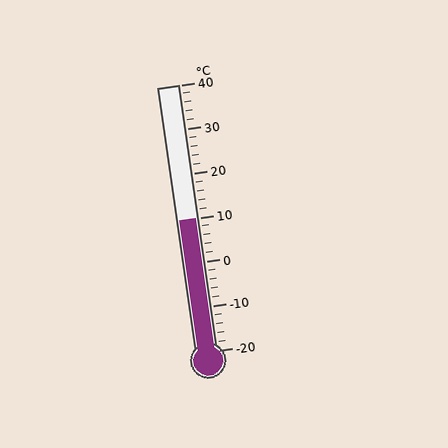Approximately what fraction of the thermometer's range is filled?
The thermometer is filled to approximately 50% of its range.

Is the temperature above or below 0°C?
The temperature is above 0°C.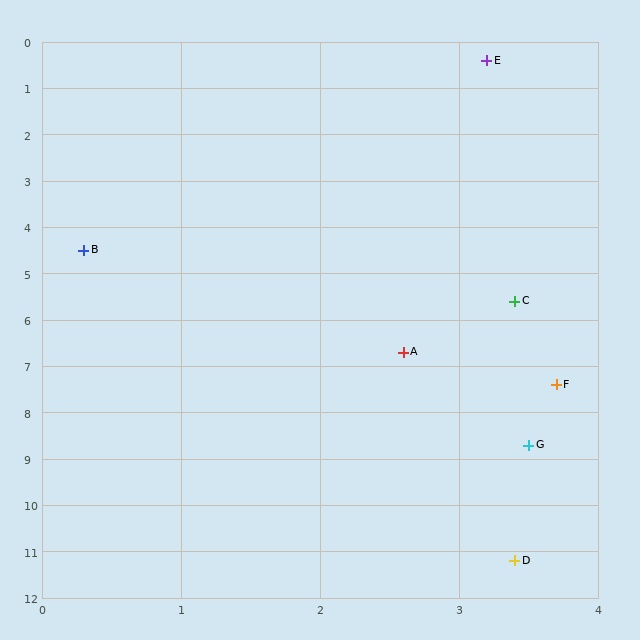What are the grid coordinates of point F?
Point F is at approximately (3.7, 7.4).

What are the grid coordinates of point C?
Point C is at approximately (3.4, 5.6).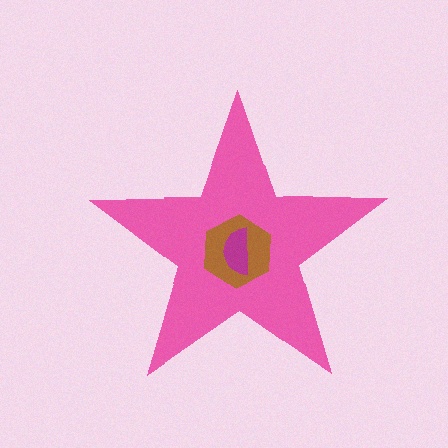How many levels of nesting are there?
3.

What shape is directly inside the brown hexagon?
The magenta semicircle.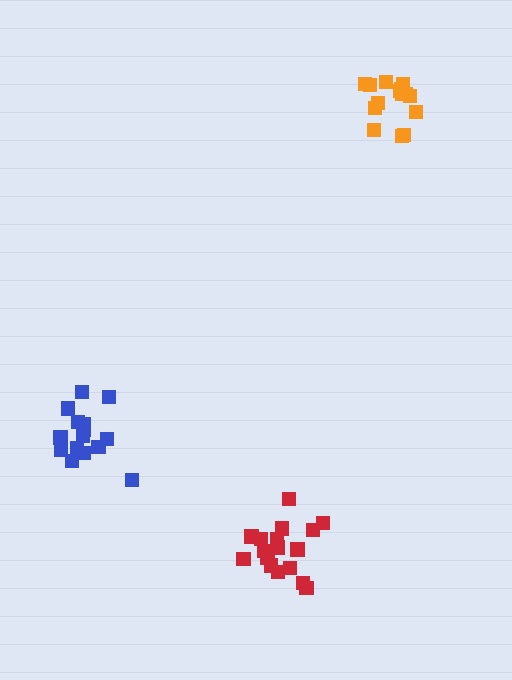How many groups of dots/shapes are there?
There are 3 groups.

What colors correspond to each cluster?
The clusters are colored: red, blue, orange.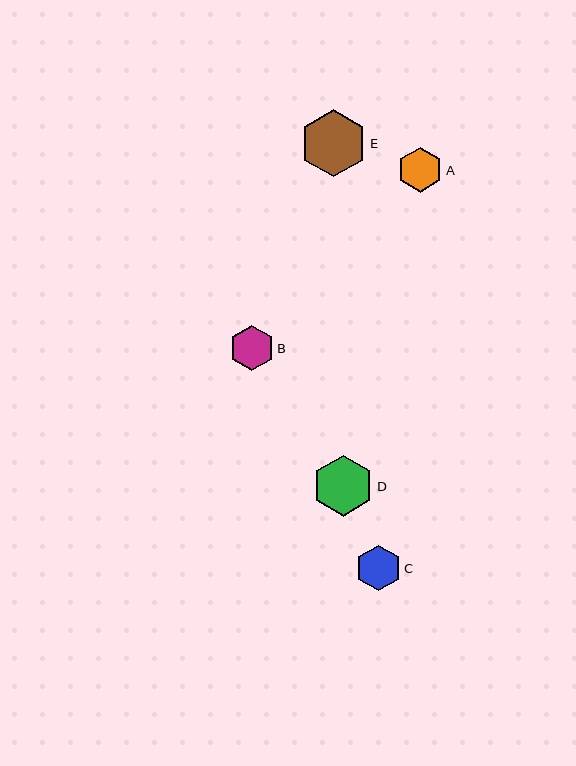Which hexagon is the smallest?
Hexagon A is the smallest with a size of approximately 45 pixels.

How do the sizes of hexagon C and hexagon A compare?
Hexagon C and hexagon A are approximately the same size.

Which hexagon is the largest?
Hexagon E is the largest with a size of approximately 67 pixels.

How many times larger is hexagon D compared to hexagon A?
Hexagon D is approximately 1.4 times the size of hexagon A.